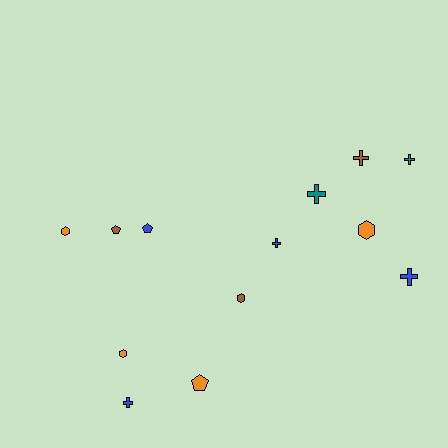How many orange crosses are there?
There are no orange crosses.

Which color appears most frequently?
Orange, with 4 objects.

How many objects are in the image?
There are 13 objects.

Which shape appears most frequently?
Cross, with 6 objects.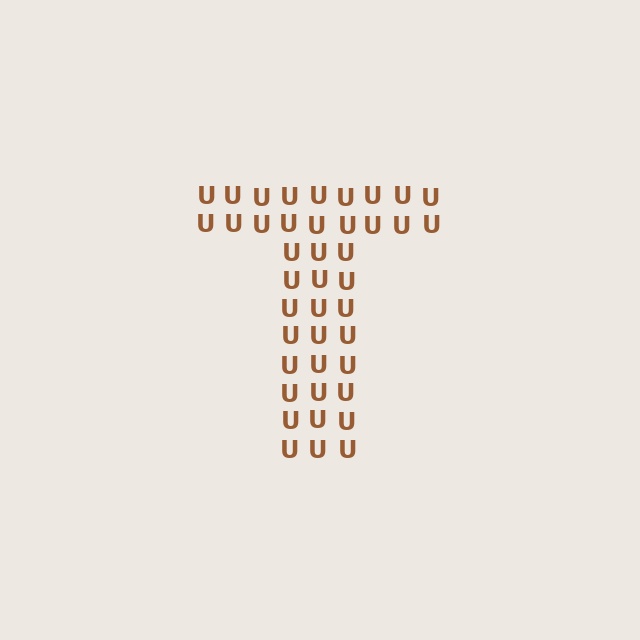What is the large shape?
The large shape is the letter T.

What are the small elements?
The small elements are letter U's.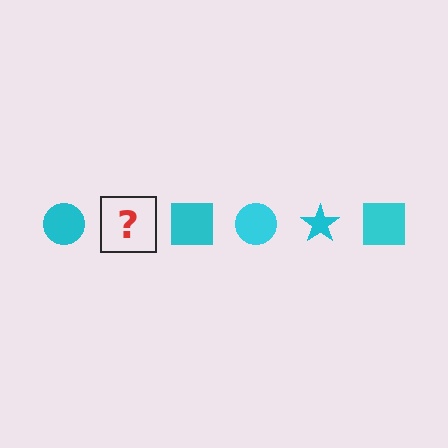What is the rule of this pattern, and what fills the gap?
The rule is that the pattern cycles through circle, star, square shapes in cyan. The gap should be filled with a cyan star.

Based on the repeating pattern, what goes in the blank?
The blank should be a cyan star.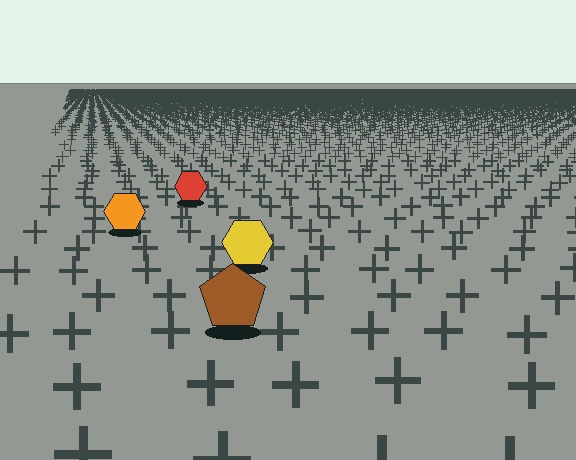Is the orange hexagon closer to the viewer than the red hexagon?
Yes. The orange hexagon is closer — you can tell from the texture gradient: the ground texture is coarser near it.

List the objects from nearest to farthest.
From nearest to farthest: the brown pentagon, the yellow hexagon, the orange hexagon, the red hexagon.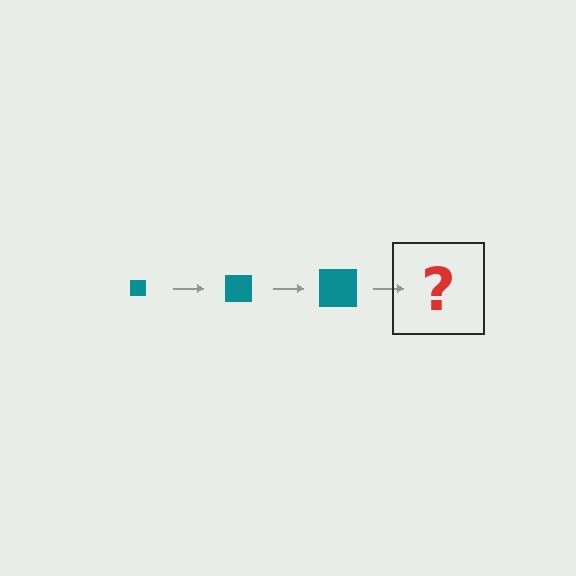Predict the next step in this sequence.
The next step is a teal square, larger than the previous one.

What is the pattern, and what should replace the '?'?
The pattern is that the square gets progressively larger each step. The '?' should be a teal square, larger than the previous one.